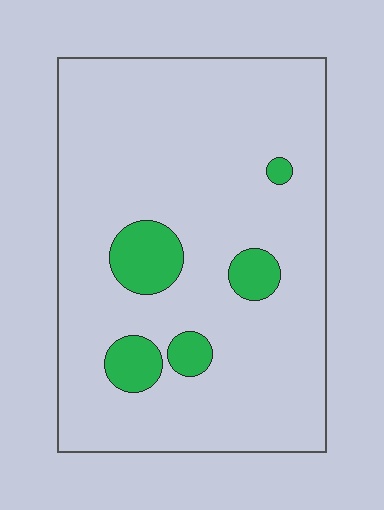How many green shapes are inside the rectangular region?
5.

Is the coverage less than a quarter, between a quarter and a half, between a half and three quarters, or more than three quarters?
Less than a quarter.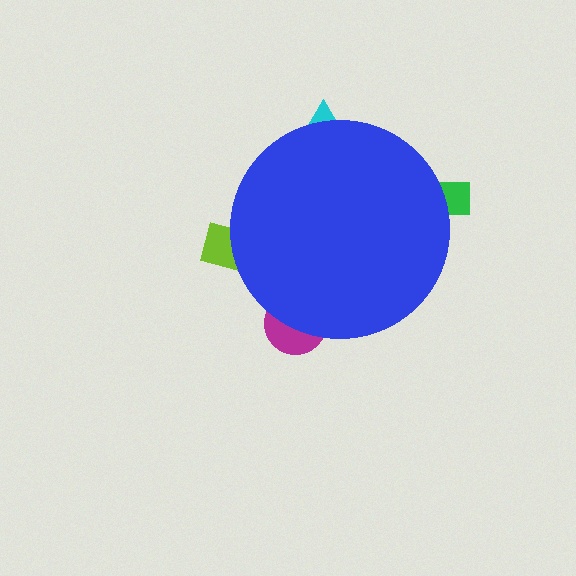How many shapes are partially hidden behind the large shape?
4 shapes are partially hidden.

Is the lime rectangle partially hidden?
Yes, the lime rectangle is partially hidden behind the blue circle.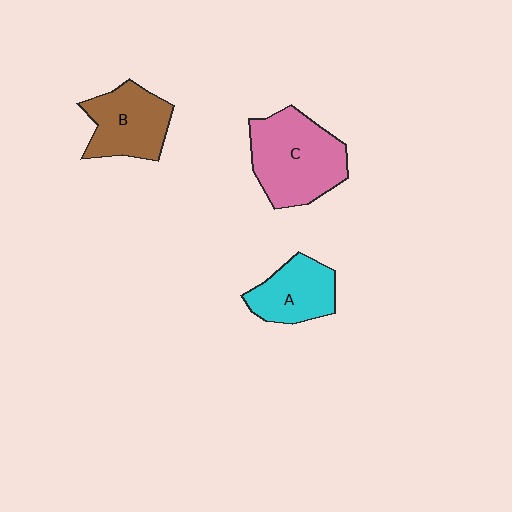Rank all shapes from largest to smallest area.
From largest to smallest: C (pink), B (brown), A (cyan).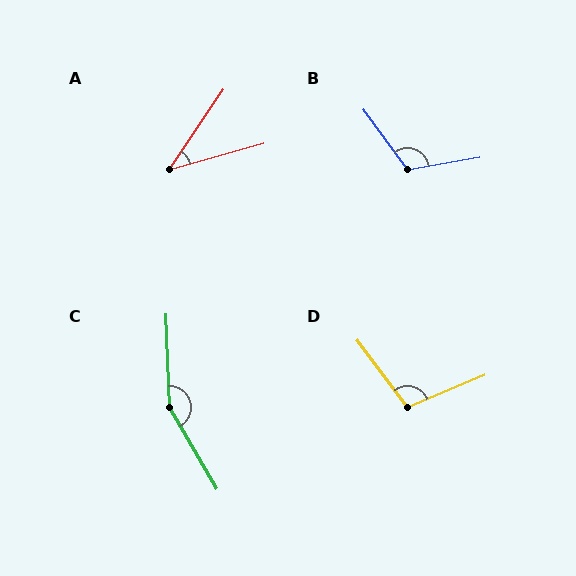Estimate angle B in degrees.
Approximately 117 degrees.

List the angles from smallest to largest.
A (40°), D (104°), B (117°), C (152°).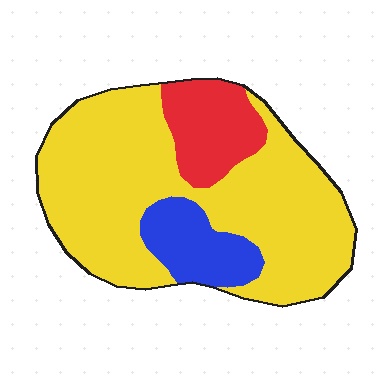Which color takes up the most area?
Yellow, at roughly 70%.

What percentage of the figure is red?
Red covers around 15% of the figure.